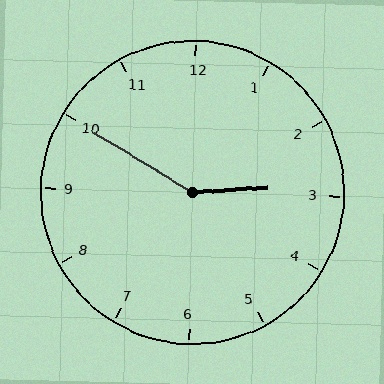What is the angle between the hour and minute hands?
Approximately 145 degrees.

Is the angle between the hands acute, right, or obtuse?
It is obtuse.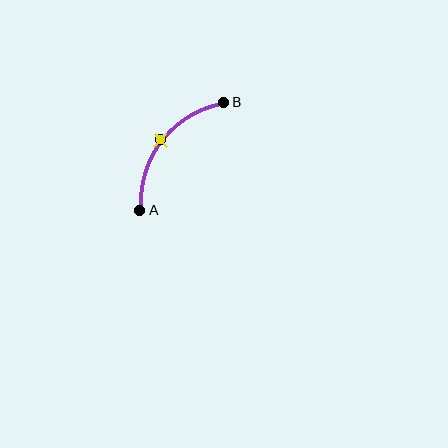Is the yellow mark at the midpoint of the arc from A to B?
Yes. The yellow mark lies on the arc at equal arc-length from both A and B — it is the arc midpoint.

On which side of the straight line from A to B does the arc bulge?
The arc bulges above and to the left of the straight line connecting A and B.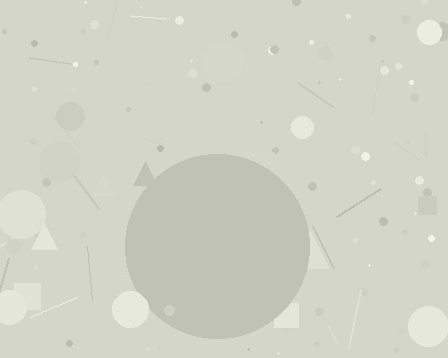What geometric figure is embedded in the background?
A circle is embedded in the background.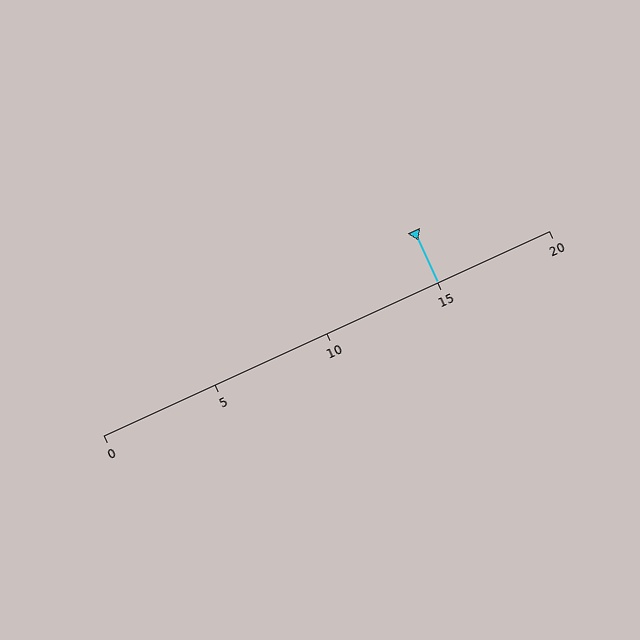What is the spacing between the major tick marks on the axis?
The major ticks are spaced 5 apart.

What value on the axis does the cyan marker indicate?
The marker indicates approximately 15.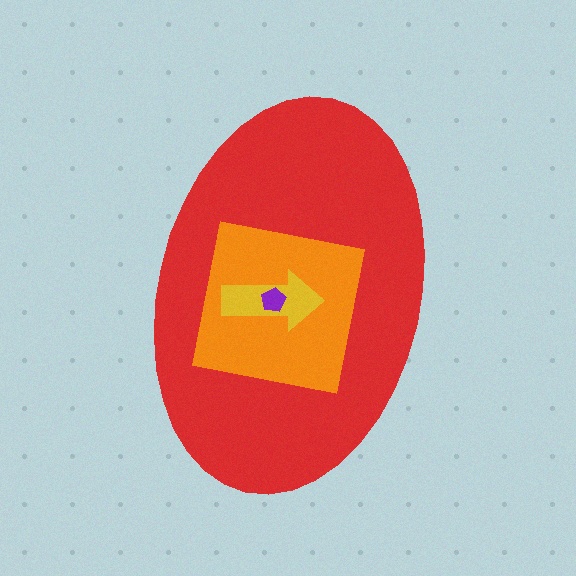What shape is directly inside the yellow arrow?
The purple pentagon.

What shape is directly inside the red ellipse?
The orange square.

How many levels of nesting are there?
4.